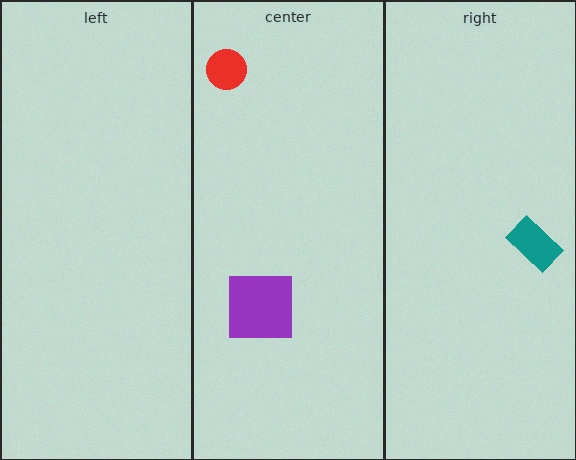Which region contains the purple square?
The center region.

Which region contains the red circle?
The center region.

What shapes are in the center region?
The purple square, the red circle.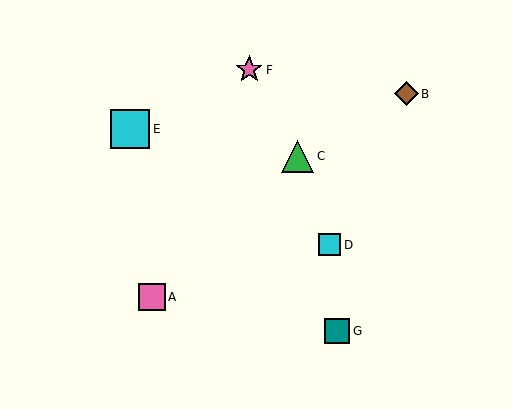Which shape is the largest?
The cyan square (labeled E) is the largest.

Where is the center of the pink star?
The center of the pink star is at (249, 70).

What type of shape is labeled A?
Shape A is a pink square.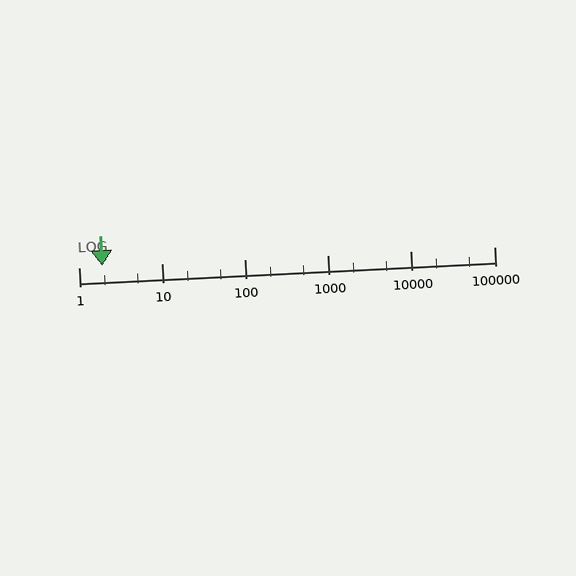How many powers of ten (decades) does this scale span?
The scale spans 5 decades, from 1 to 100000.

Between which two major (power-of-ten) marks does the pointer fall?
The pointer is between 1 and 10.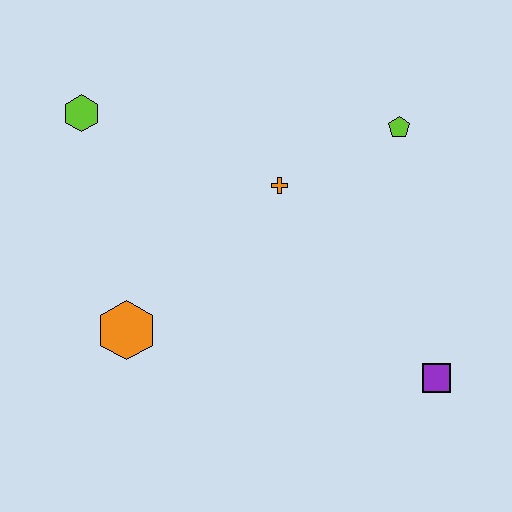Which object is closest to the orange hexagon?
The orange cross is closest to the orange hexagon.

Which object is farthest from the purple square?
The lime hexagon is farthest from the purple square.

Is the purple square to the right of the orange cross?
Yes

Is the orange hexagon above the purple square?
Yes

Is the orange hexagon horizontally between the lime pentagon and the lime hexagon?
Yes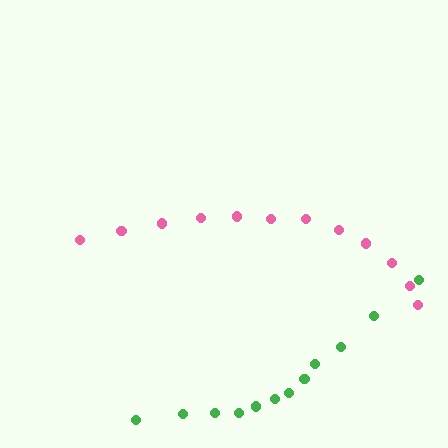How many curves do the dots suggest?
There are 2 distinct paths.